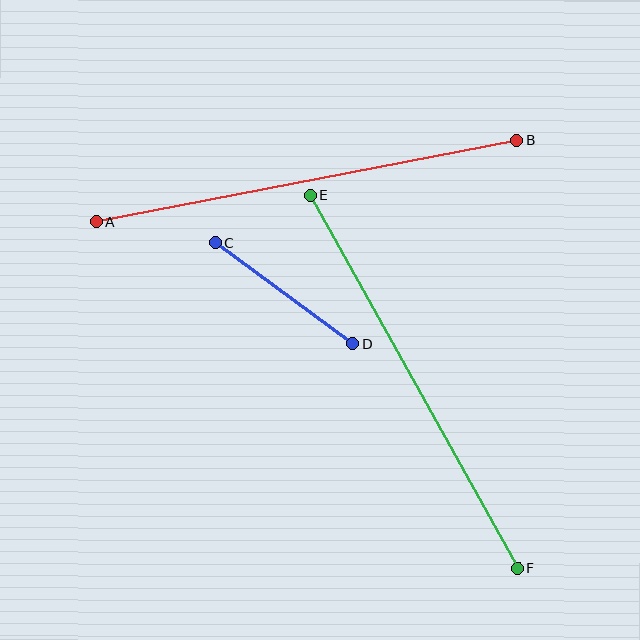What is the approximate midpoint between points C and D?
The midpoint is at approximately (284, 293) pixels.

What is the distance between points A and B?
The distance is approximately 428 pixels.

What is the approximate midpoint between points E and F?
The midpoint is at approximately (414, 382) pixels.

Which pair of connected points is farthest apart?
Points A and B are farthest apart.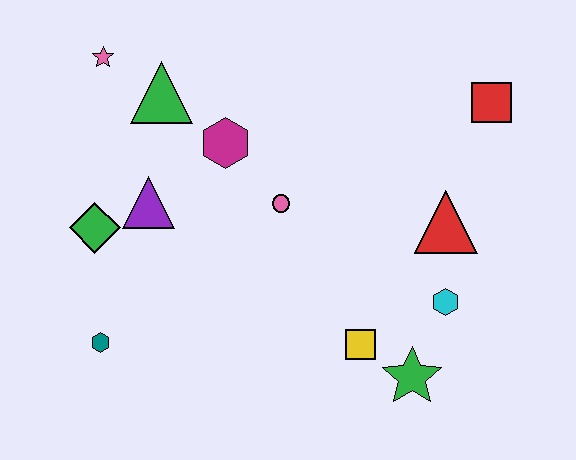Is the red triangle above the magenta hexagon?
No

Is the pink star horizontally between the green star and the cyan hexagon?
No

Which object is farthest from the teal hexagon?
The red square is farthest from the teal hexagon.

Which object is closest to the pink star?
The green triangle is closest to the pink star.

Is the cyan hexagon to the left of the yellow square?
No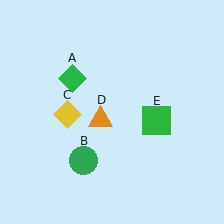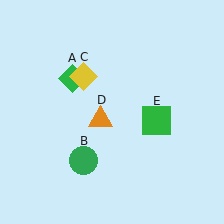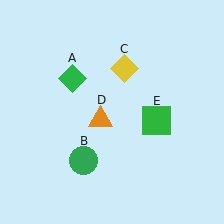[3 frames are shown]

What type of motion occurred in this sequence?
The yellow diamond (object C) rotated clockwise around the center of the scene.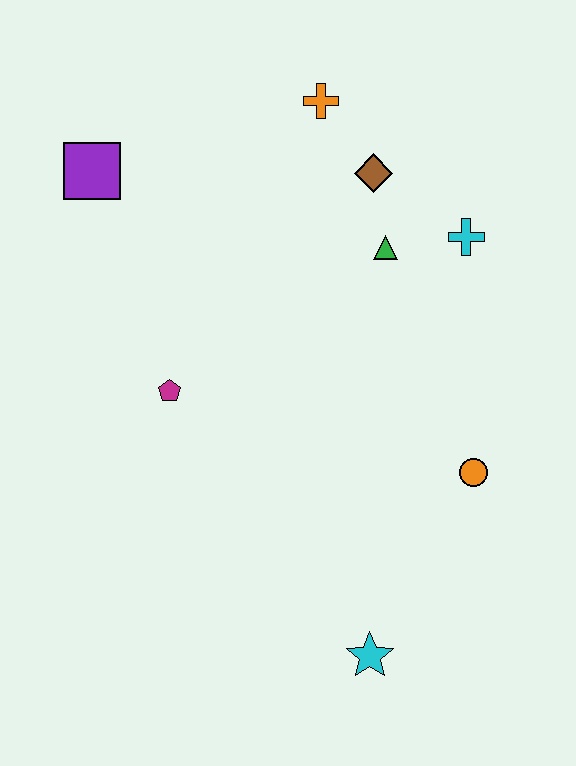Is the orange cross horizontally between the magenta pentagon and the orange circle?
Yes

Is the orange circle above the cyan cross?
No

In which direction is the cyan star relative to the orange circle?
The cyan star is below the orange circle.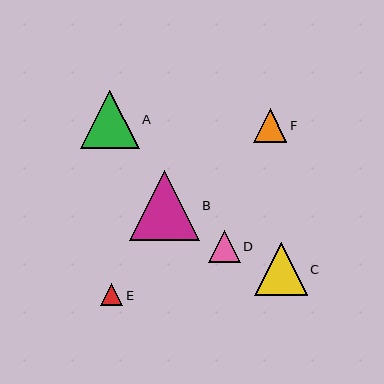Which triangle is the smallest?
Triangle E is the smallest with a size of approximately 22 pixels.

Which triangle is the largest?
Triangle B is the largest with a size of approximately 70 pixels.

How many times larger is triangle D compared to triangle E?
Triangle D is approximately 1.5 times the size of triangle E.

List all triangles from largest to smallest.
From largest to smallest: B, A, C, F, D, E.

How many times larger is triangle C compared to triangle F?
Triangle C is approximately 1.6 times the size of triangle F.